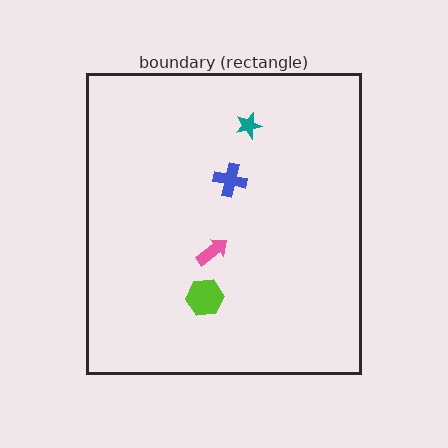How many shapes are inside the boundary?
4 inside, 0 outside.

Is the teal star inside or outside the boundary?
Inside.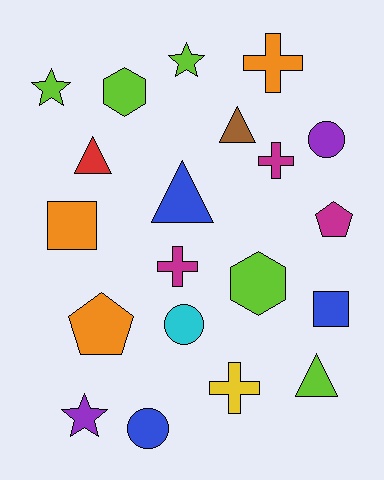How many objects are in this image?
There are 20 objects.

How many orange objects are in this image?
There are 3 orange objects.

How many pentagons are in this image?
There are 2 pentagons.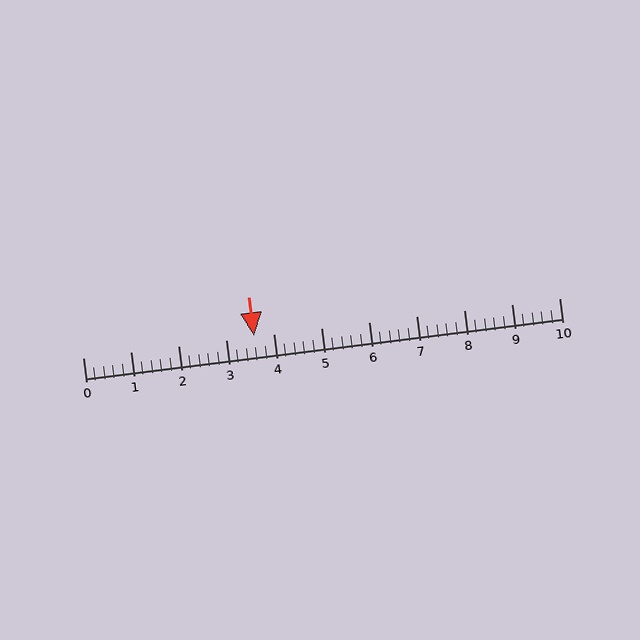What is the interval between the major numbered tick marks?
The major tick marks are spaced 1 units apart.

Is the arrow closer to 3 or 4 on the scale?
The arrow is closer to 4.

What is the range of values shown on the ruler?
The ruler shows values from 0 to 10.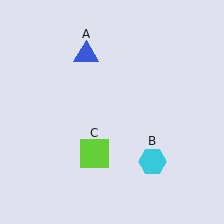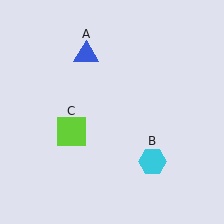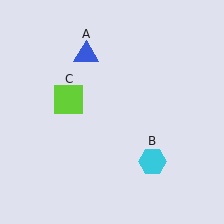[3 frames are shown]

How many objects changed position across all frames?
1 object changed position: lime square (object C).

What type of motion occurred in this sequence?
The lime square (object C) rotated clockwise around the center of the scene.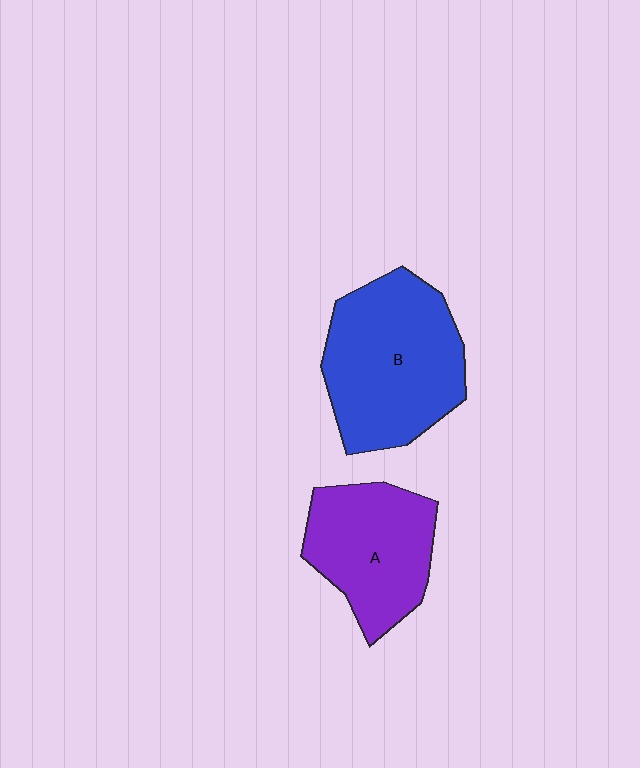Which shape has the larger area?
Shape B (blue).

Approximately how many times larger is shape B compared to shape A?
Approximately 1.3 times.